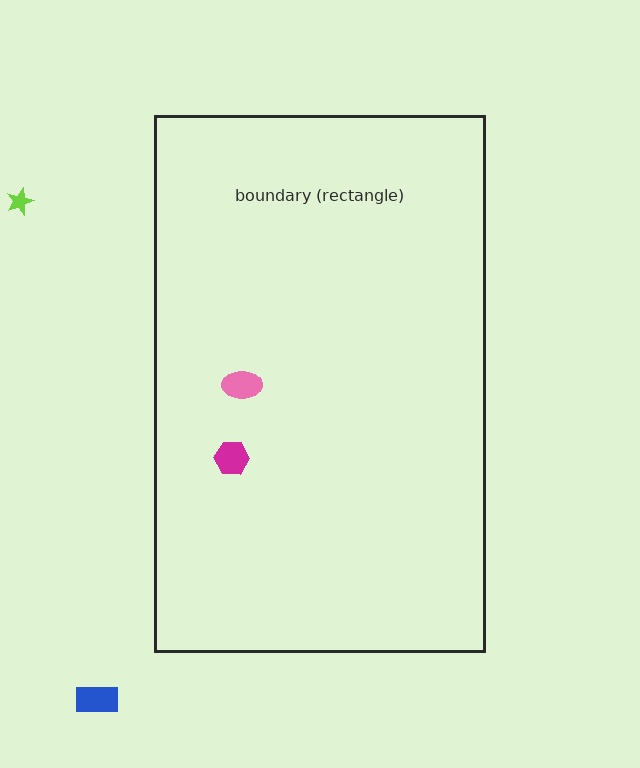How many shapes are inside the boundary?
2 inside, 2 outside.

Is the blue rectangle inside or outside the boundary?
Outside.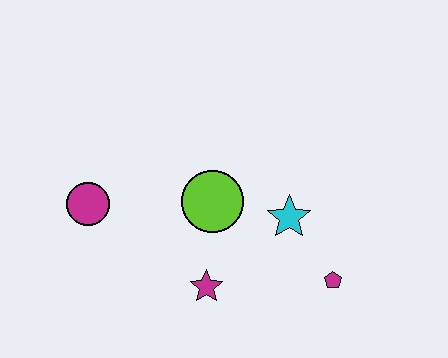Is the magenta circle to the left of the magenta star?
Yes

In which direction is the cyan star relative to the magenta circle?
The cyan star is to the right of the magenta circle.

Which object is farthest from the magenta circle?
The magenta pentagon is farthest from the magenta circle.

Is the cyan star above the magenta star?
Yes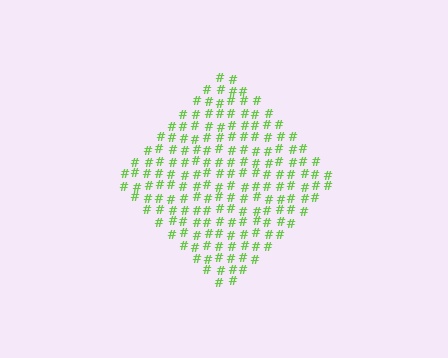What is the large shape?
The large shape is a diamond.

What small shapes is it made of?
It is made of small hash symbols.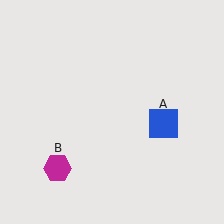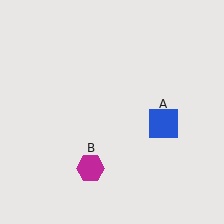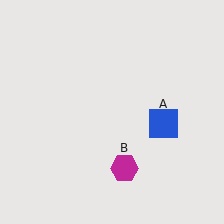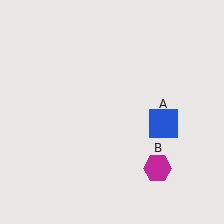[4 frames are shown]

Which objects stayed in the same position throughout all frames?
Blue square (object A) remained stationary.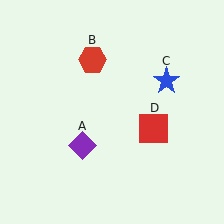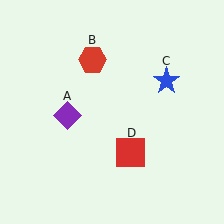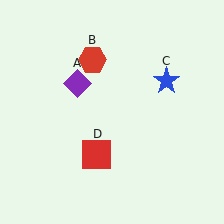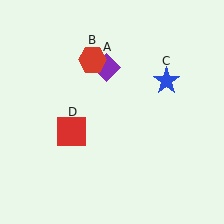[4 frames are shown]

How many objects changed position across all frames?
2 objects changed position: purple diamond (object A), red square (object D).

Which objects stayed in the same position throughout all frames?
Red hexagon (object B) and blue star (object C) remained stationary.